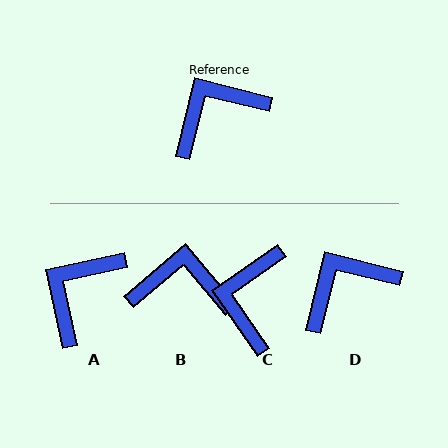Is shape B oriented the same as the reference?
No, it is off by about 36 degrees.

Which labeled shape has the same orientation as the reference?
D.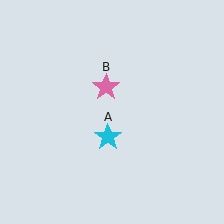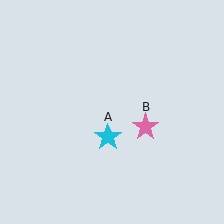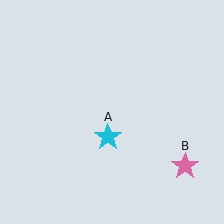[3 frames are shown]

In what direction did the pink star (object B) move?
The pink star (object B) moved down and to the right.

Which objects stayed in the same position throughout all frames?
Cyan star (object A) remained stationary.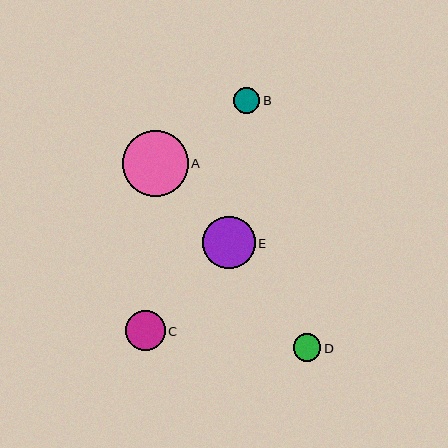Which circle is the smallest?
Circle B is the smallest with a size of approximately 26 pixels.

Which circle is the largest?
Circle A is the largest with a size of approximately 66 pixels.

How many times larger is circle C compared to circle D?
Circle C is approximately 1.4 times the size of circle D.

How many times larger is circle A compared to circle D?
Circle A is approximately 2.4 times the size of circle D.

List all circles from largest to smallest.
From largest to smallest: A, E, C, D, B.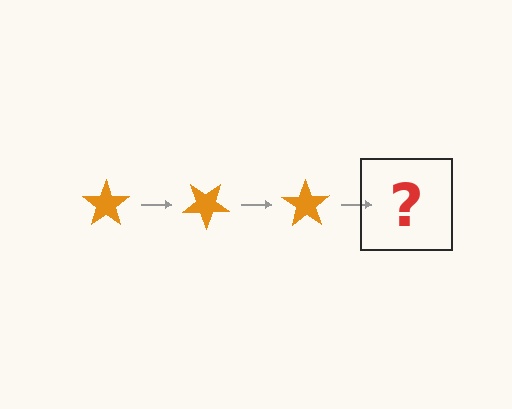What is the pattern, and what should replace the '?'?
The pattern is that the star rotates 35 degrees each step. The '?' should be an orange star rotated 105 degrees.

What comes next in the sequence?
The next element should be an orange star rotated 105 degrees.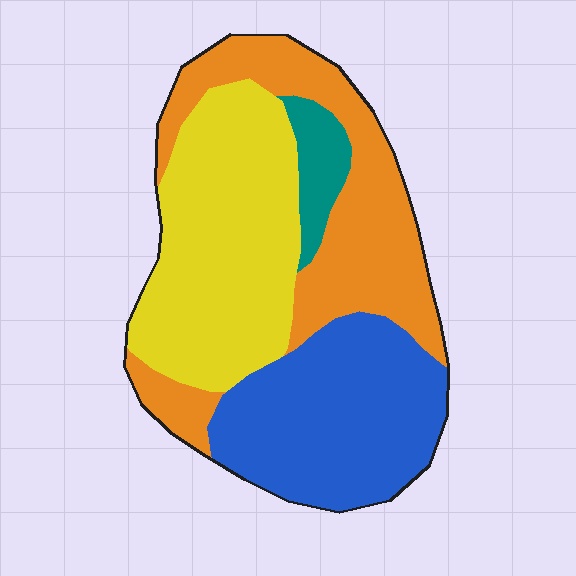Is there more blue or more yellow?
Yellow.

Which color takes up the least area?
Teal, at roughly 5%.